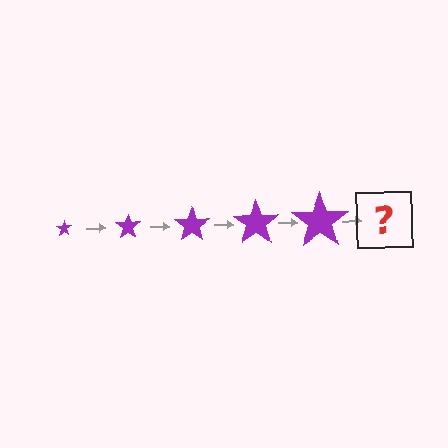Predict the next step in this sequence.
The next step is a purple star, larger than the previous one.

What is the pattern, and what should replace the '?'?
The pattern is that the star gets progressively larger each step. The '?' should be a purple star, larger than the previous one.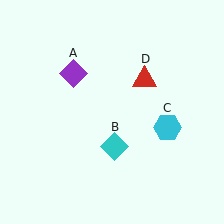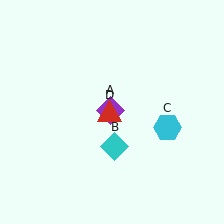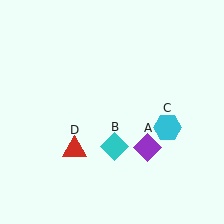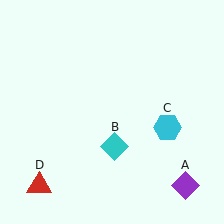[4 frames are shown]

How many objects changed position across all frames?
2 objects changed position: purple diamond (object A), red triangle (object D).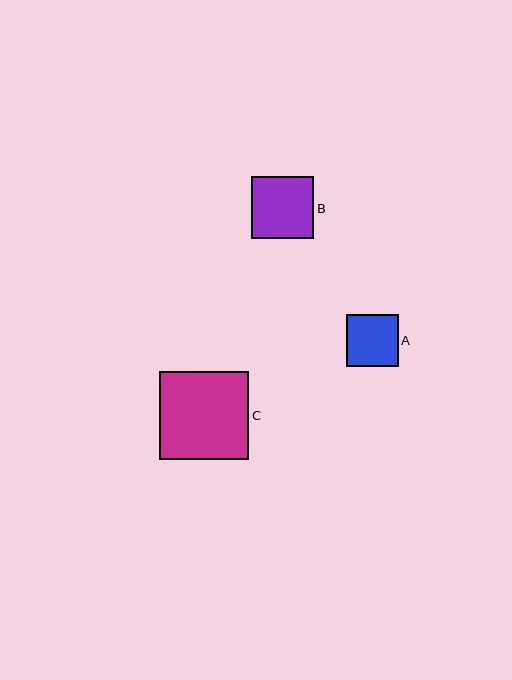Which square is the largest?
Square C is the largest with a size of approximately 89 pixels.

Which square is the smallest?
Square A is the smallest with a size of approximately 52 pixels.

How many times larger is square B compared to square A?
Square B is approximately 1.2 times the size of square A.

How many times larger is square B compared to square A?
Square B is approximately 1.2 times the size of square A.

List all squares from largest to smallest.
From largest to smallest: C, B, A.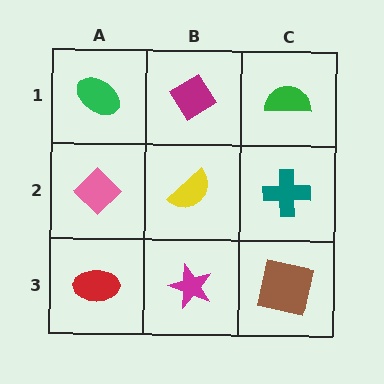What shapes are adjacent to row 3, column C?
A teal cross (row 2, column C), a magenta star (row 3, column B).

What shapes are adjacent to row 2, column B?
A magenta diamond (row 1, column B), a magenta star (row 3, column B), a pink diamond (row 2, column A), a teal cross (row 2, column C).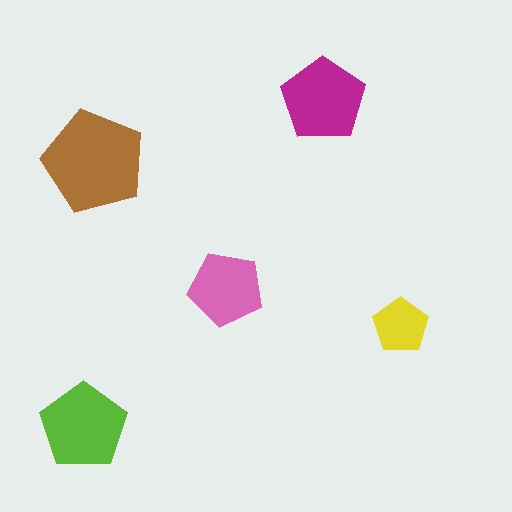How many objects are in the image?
There are 5 objects in the image.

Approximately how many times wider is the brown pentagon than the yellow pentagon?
About 2 times wider.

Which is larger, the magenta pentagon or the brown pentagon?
The brown one.